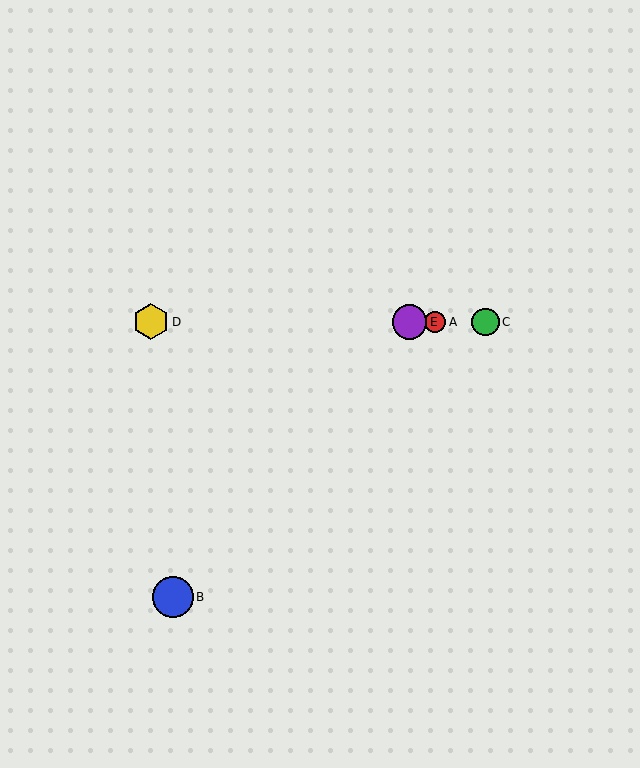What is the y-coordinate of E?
Object E is at y≈322.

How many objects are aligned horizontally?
4 objects (A, C, D, E) are aligned horizontally.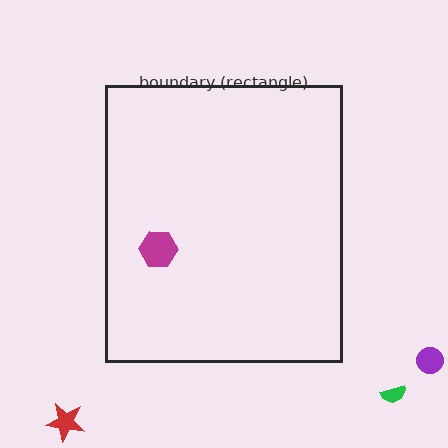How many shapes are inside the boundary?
1 inside, 3 outside.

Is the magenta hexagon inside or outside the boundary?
Inside.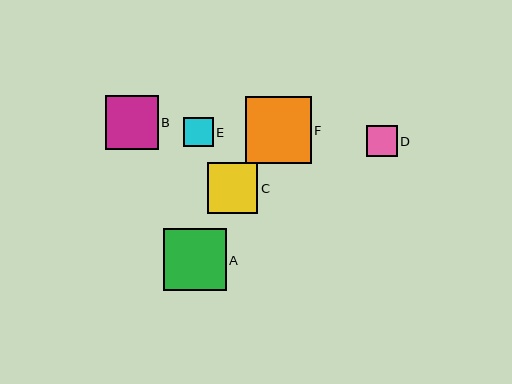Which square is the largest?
Square F is the largest with a size of approximately 66 pixels.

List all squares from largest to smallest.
From largest to smallest: F, A, B, C, D, E.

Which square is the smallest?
Square E is the smallest with a size of approximately 29 pixels.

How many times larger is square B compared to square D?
Square B is approximately 1.7 times the size of square D.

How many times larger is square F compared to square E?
Square F is approximately 2.3 times the size of square E.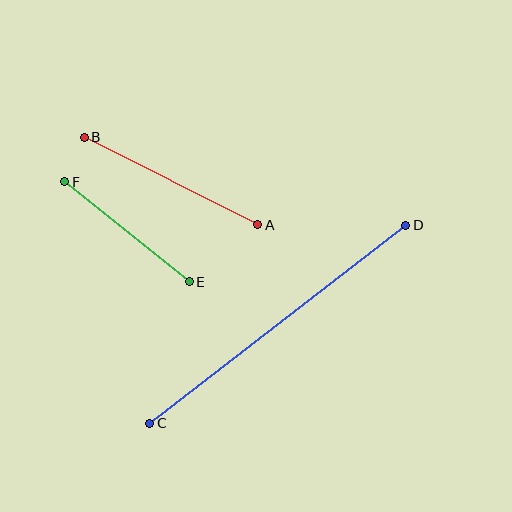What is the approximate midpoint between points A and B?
The midpoint is at approximately (171, 181) pixels.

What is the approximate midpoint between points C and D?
The midpoint is at approximately (278, 324) pixels.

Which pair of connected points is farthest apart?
Points C and D are farthest apart.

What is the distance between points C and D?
The distance is approximately 324 pixels.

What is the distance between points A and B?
The distance is approximately 194 pixels.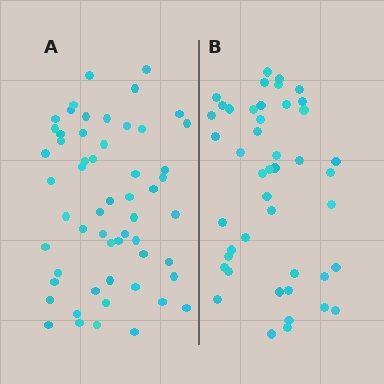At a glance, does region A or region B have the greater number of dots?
Region A (the left region) has more dots.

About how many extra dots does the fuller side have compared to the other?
Region A has roughly 12 or so more dots than region B.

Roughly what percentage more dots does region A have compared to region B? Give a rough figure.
About 25% more.